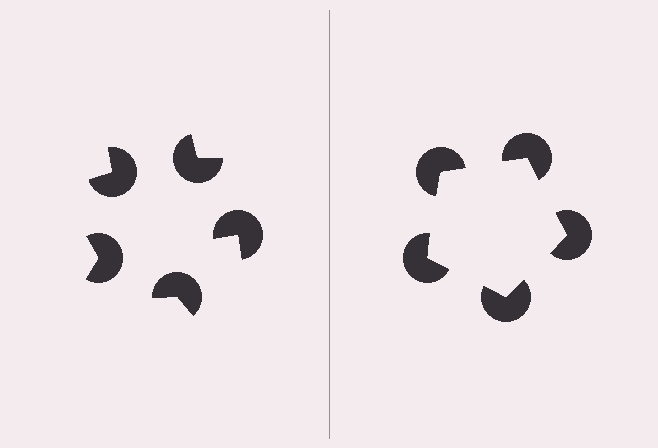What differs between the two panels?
The pac-man discs are positioned identically on both sides; only the wedge orientations differ. On the right they align to a pentagon; on the left they are misaligned.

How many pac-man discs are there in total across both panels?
10 — 5 on each side.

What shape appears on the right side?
An illusory pentagon.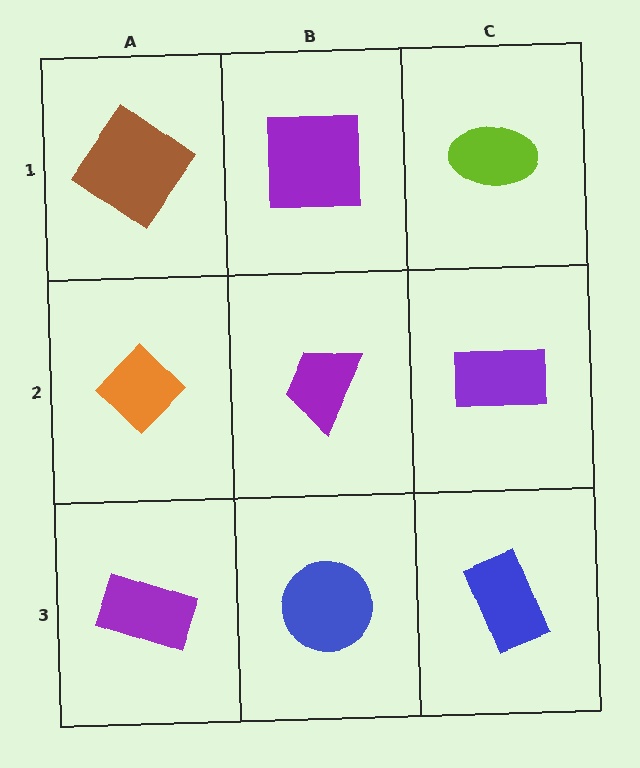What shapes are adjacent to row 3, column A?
An orange diamond (row 2, column A), a blue circle (row 3, column B).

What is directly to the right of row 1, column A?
A purple square.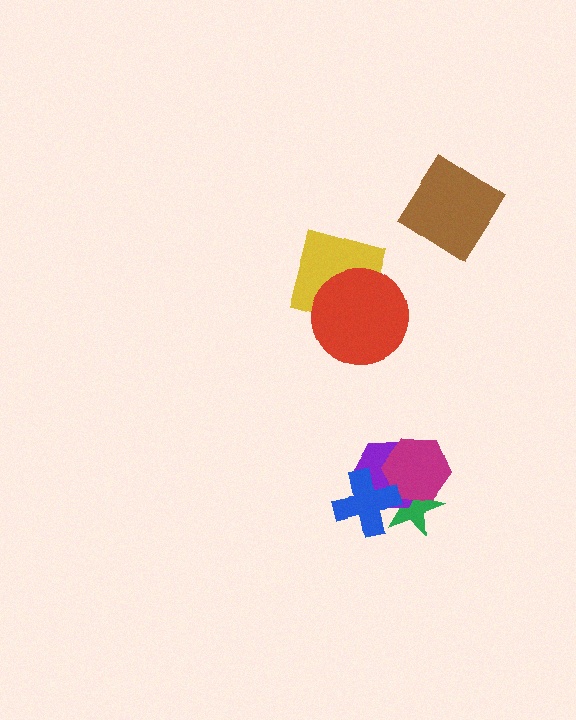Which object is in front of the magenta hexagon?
The blue cross is in front of the magenta hexagon.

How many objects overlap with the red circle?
1 object overlaps with the red circle.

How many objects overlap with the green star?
3 objects overlap with the green star.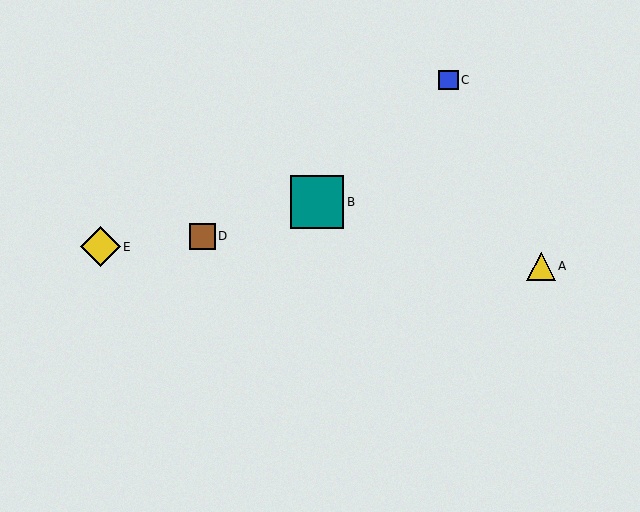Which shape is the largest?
The teal square (labeled B) is the largest.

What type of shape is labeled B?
Shape B is a teal square.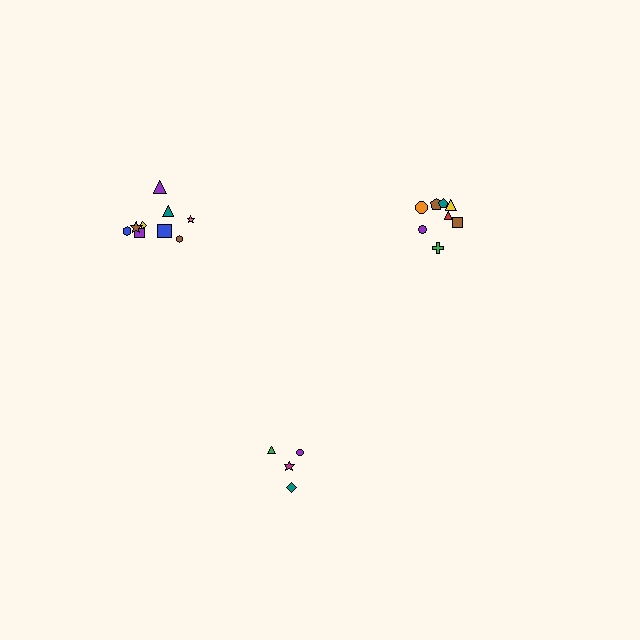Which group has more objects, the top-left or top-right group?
The top-left group.